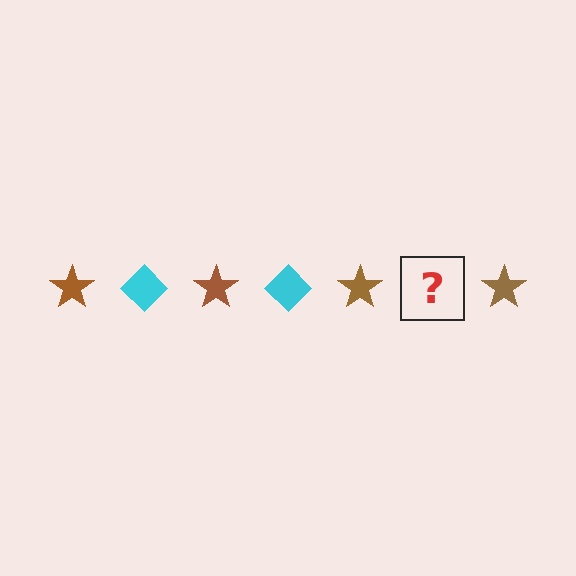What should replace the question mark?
The question mark should be replaced with a cyan diamond.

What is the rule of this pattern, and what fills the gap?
The rule is that the pattern alternates between brown star and cyan diamond. The gap should be filled with a cyan diamond.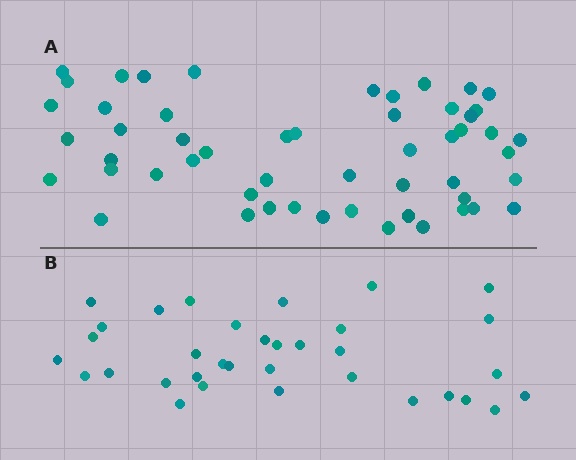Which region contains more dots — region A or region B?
Region A (the top region) has more dots.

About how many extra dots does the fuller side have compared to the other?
Region A has approximately 20 more dots than region B.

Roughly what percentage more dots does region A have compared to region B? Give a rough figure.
About 55% more.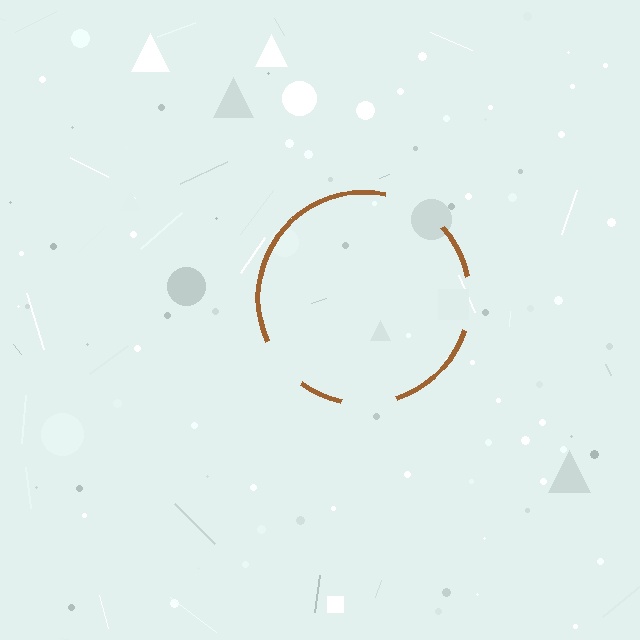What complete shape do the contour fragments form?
The contour fragments form a circle.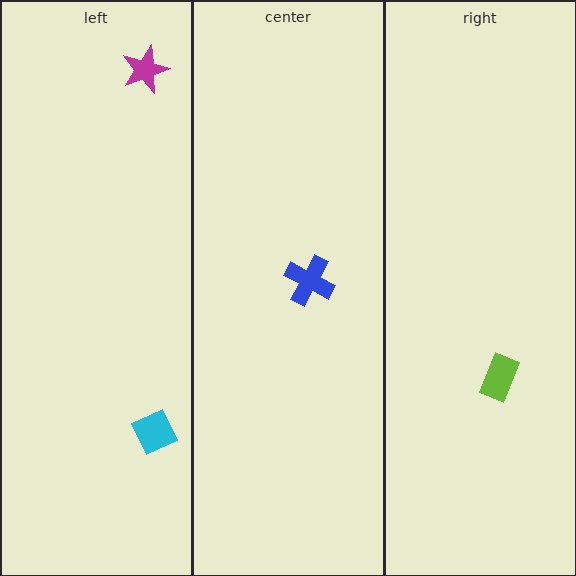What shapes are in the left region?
The cyan diamond, the magenta star.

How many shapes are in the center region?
1.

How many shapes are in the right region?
1.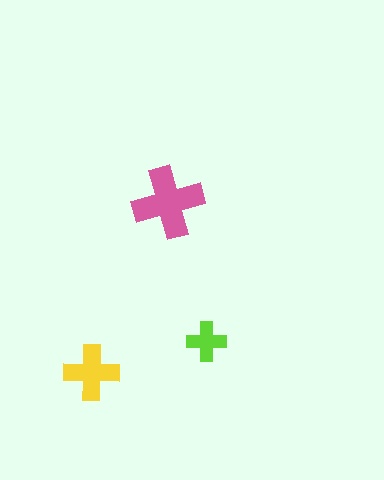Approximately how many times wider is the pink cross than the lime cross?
About 2 times wider.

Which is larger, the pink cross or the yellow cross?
The pink one.